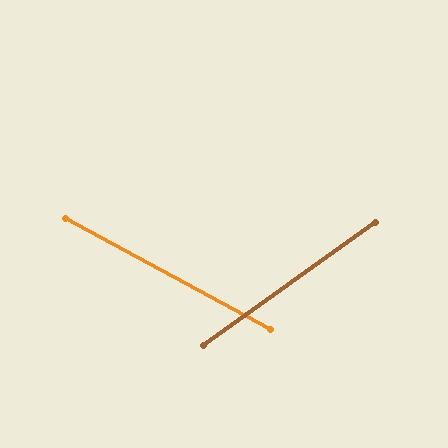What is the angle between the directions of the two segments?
Approximately 64 degrees.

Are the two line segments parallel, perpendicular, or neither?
Neither parallel nor perpendicular — they differ by about 64°.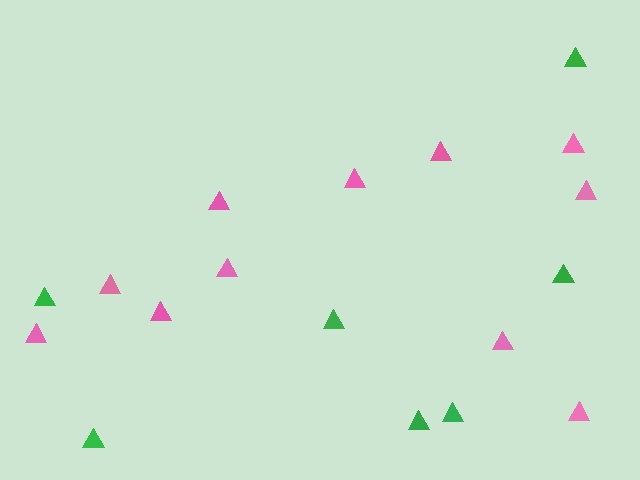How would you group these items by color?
There are 2 groups: one group of pink triangles (11) and one group of green triangles (7).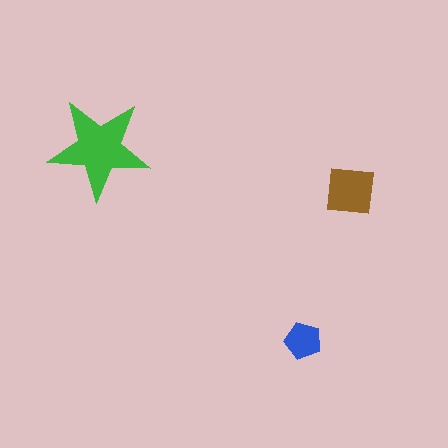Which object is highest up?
The green star is topmost.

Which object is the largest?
The green star.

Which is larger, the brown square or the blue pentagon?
The brown square.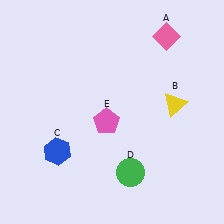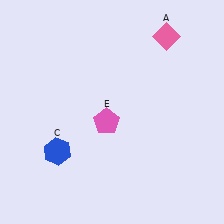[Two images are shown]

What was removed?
The yellow triangle (B), the green circle (D) were removed in Image 2.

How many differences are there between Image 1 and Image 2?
There are 2 differences between the two images.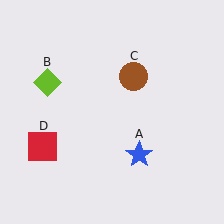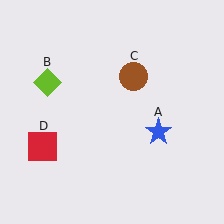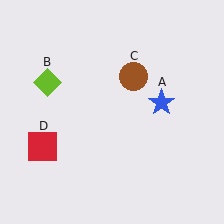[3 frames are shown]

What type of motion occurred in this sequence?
The blue star (object A) rotated counterclockwise around the center of the scene.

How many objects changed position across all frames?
1 object changed position: blue star (object A).